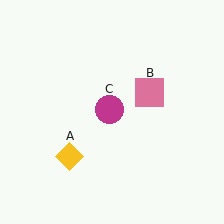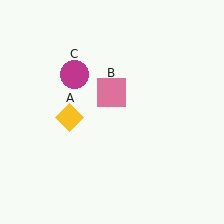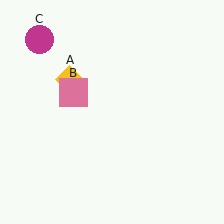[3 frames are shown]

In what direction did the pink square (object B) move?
The pink square (object B) moved left.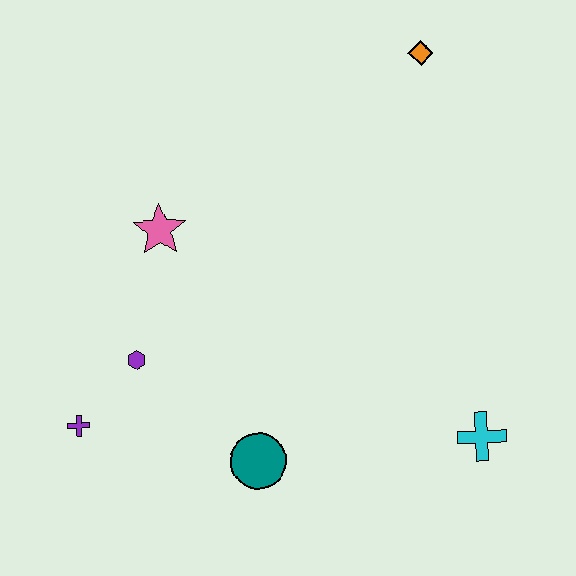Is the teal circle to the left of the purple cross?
No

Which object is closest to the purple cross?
The purple hexagon is closest to the purple cross.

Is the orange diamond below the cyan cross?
No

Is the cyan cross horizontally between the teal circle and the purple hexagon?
No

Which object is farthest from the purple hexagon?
The orange diamond is farthest from the purple hexagon.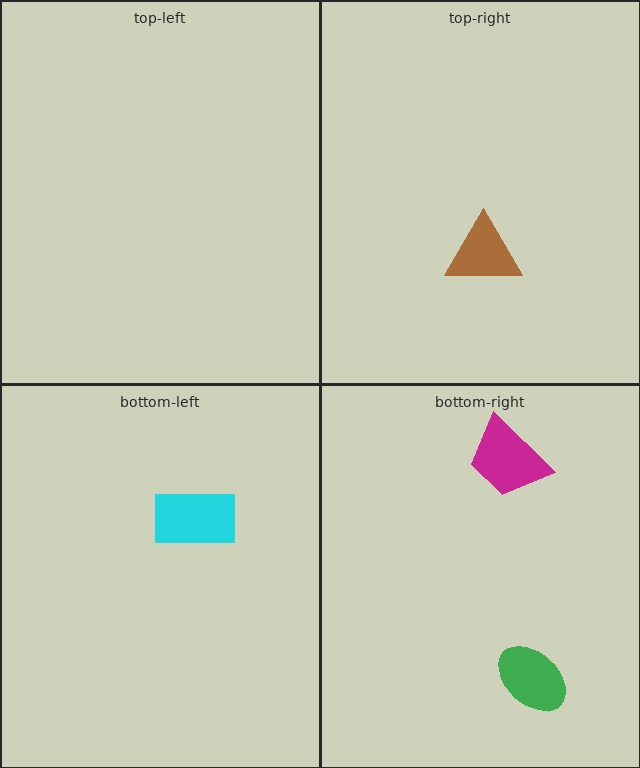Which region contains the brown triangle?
The top-right region.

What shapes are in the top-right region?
The brown triangle.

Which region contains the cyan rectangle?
The bottom-left region.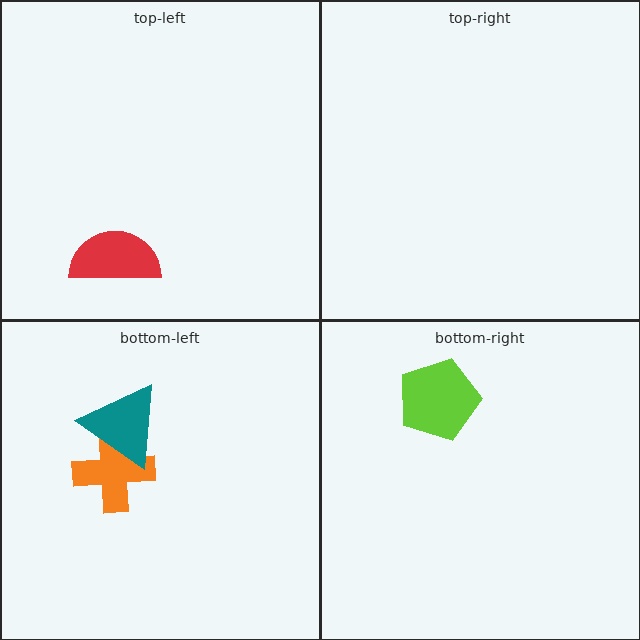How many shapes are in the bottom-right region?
1.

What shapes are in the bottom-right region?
The lime pentagon.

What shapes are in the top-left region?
The red semicircle.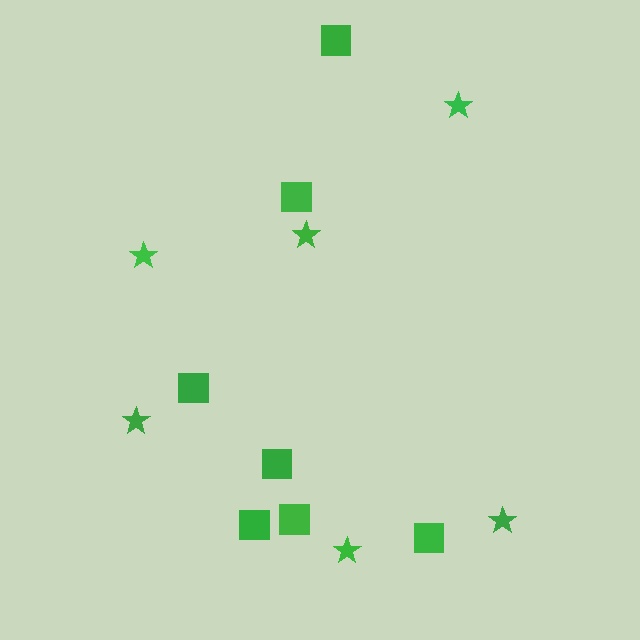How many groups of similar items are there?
There are 2 groups: one group of squares (7) and one group of stars (6).